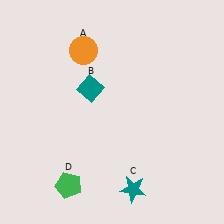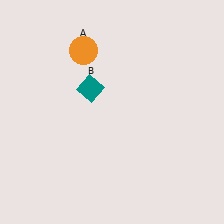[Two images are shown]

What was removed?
The teal star (C), the green pentagon (D) were removed in Image 2.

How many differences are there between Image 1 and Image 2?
There are 2 differences between the two images.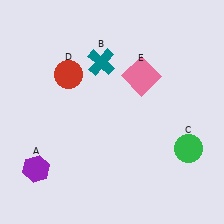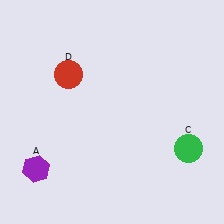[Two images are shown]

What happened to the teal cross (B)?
The teal cross (B) was removed in Image 2. It was in the top-left area of Image 1.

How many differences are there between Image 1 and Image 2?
There are 2 differences between the two images.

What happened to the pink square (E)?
The pink square (E) was removed in Image 2. It was in the top-right area of Image 1.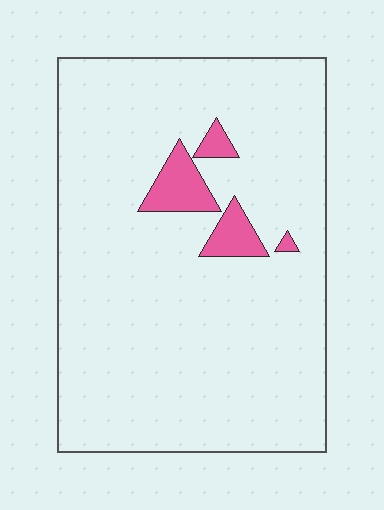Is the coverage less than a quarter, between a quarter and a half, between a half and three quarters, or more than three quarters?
Less than a quarter.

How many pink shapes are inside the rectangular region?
4.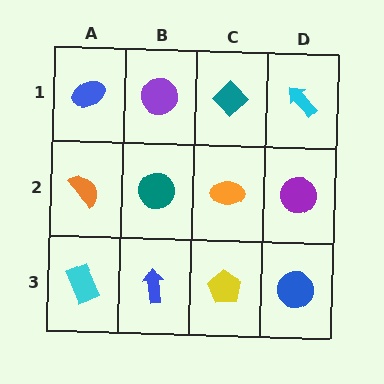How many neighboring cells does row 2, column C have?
4.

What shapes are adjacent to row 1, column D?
A purple circle (row 2, column D), a teal diamond (row 1, column C).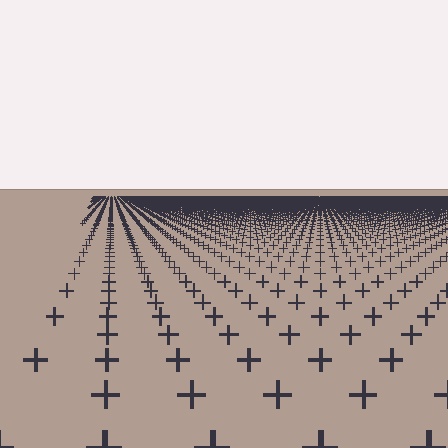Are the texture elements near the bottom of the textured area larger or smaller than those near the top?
Larger. Near the bottom, elements are closer to the viewer and appear at a bigger on-screen size.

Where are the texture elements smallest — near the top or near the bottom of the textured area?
Near the top.